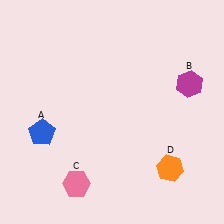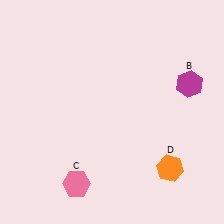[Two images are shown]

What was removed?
The blue pentagon (A) was removed in Image 2.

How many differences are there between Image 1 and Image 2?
There is 1 difference between the two images.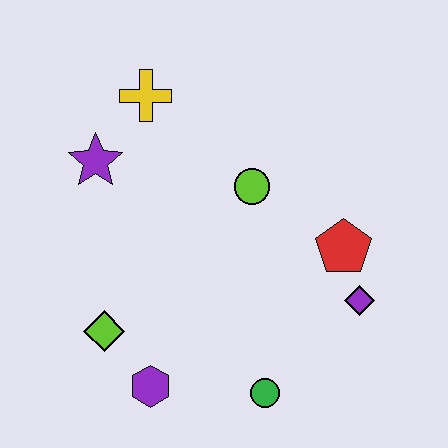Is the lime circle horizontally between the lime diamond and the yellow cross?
No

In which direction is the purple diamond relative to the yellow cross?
The purple diamond is to the right of the yellow cross.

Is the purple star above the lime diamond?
Yes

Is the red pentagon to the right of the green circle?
Yes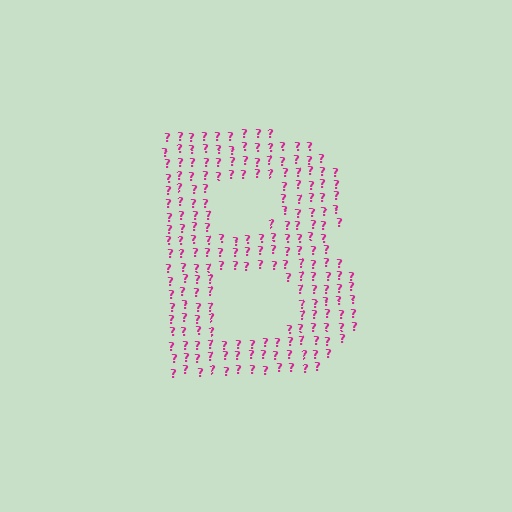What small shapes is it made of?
It is made of small question marks.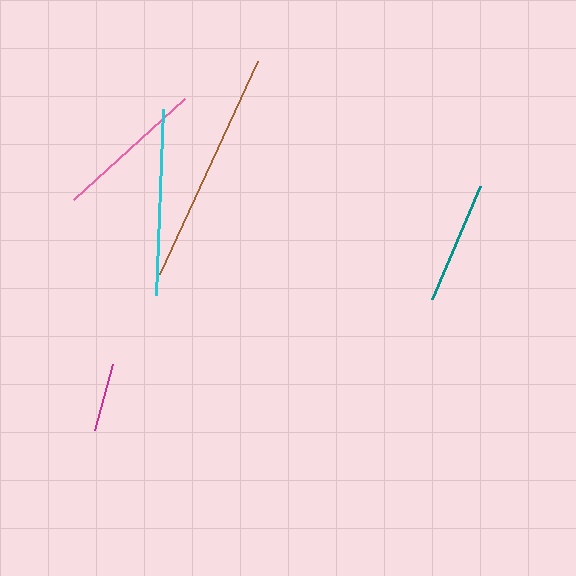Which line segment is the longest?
The brown line is the longest at approximately 235 pixels.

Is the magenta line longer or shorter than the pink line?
The pink line is longer than the magenta line.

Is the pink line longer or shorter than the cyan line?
The cyan line is longer than the pink line.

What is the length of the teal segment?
The teal segment is approximately 123 pixels long.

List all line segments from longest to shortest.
From longest to shortest: brown, cyan, pink, teal, magenta.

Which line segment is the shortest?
The magenta line is the shortest at approximately 69 pixels.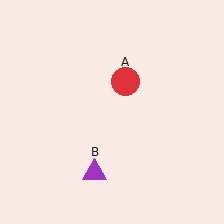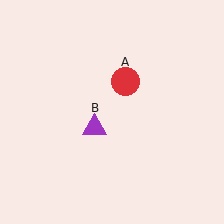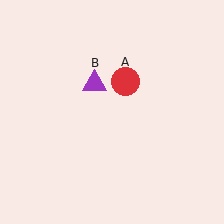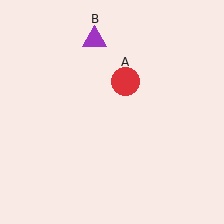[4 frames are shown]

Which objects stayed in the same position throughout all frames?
Red circle (object A) remained stationary.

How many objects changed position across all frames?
1 object changed position: purple triangle (object B).